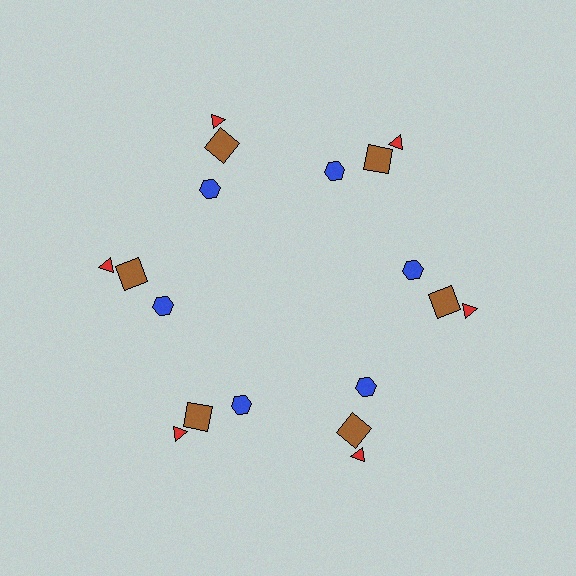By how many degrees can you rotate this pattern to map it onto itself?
The pattern maps onto itself every 60 degrees of rotation.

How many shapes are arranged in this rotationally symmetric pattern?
There are 18 shapes, arranged in 6 groups of 3.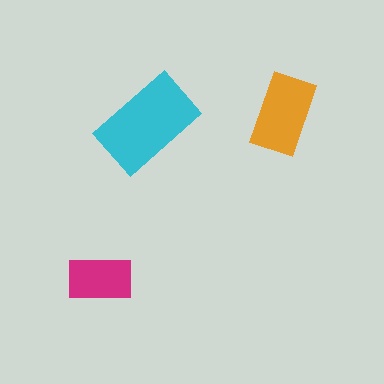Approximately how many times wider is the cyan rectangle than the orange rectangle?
About 1.5 times wider.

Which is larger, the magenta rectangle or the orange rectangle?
The orange one.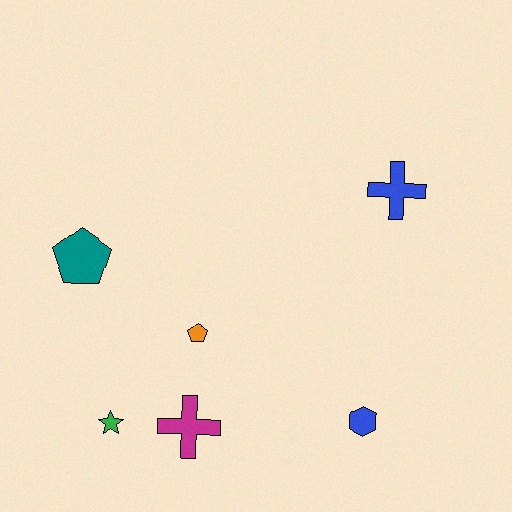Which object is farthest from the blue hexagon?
The teal pentagon is farthest from the blue hexagon.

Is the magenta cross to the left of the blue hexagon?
Yes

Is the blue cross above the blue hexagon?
Yes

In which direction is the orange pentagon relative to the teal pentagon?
The orange pentagon is to the right of the teal pentagon.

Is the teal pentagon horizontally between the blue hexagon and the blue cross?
No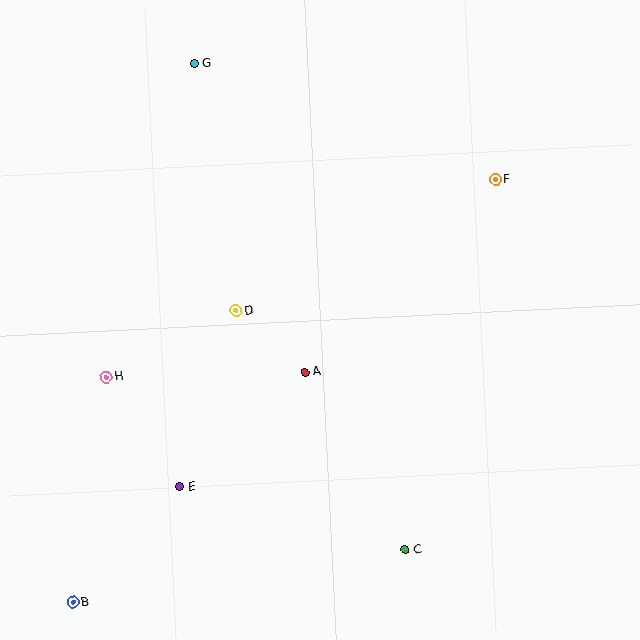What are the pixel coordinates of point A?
Point A is at (305, 372).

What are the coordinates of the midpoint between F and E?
The midpoint between F and E is at (337, 333).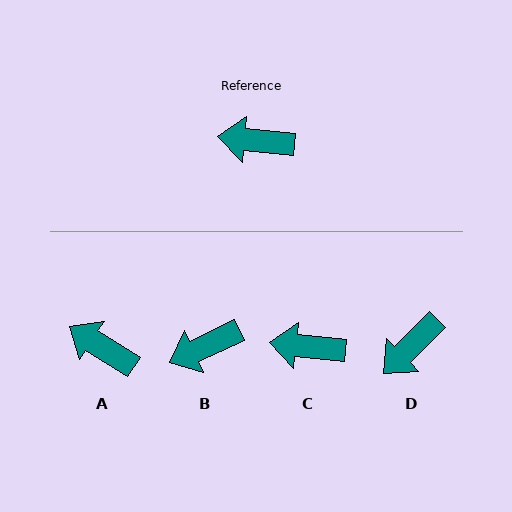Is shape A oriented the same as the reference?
No, it is off by about 27 degrees.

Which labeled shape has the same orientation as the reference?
C.